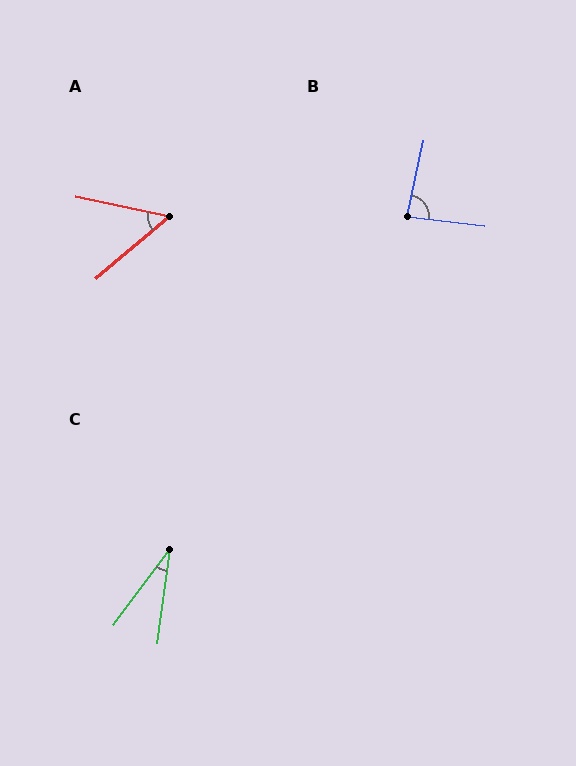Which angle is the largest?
B, at approximately 84 degrees.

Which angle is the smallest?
C, at approximately 29 degrees.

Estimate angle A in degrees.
Approximately 52 degrees.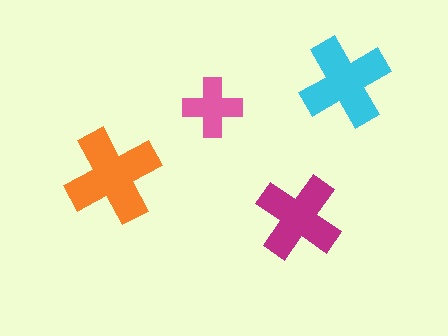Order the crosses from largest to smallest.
the orange one, the cyan one, the magenta one, the pink one.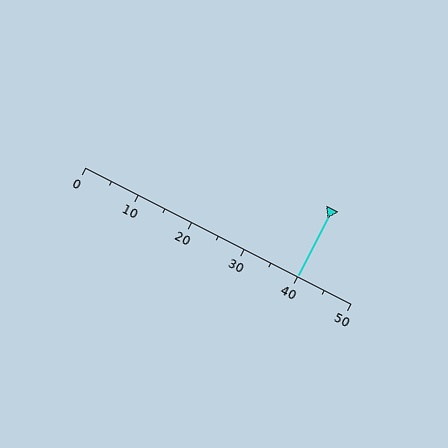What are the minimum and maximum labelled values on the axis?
The axis runs from 0 to 50.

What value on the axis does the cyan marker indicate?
The marker indicates approximately 40.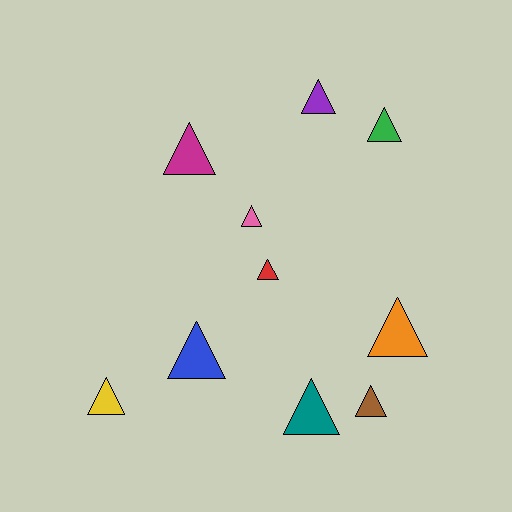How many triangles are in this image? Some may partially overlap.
There are 10 triangles.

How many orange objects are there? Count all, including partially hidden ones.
There is 1 orange object.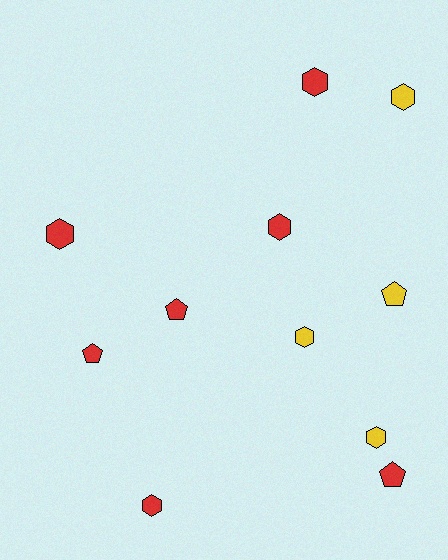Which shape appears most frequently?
Hexagon, with 7 objects.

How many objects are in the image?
There are 11 objects.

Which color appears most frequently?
Red, with 7 objects.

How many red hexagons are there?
There are 4 red hexagons.